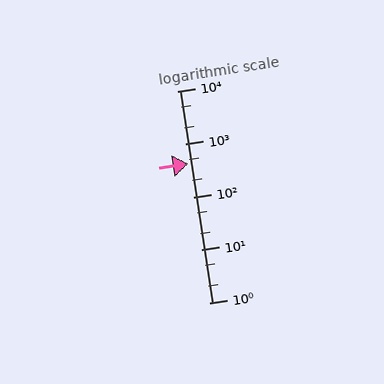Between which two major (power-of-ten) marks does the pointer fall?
The pointer is between 100 and 1000.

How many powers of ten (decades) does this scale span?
The scale spans 4 decades, from 1 to 10000.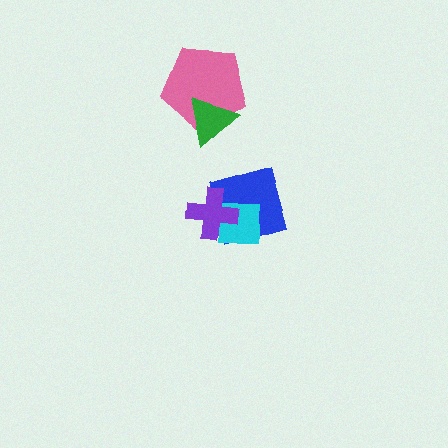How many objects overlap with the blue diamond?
2 objects overlap with the blue diamond.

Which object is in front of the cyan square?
The purple cross is in front of the cyan square.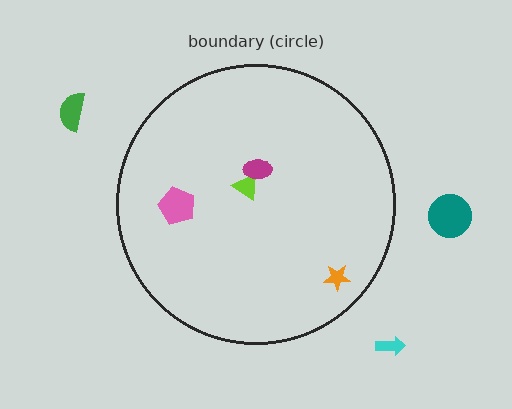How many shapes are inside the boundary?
4 inside, 3 outside.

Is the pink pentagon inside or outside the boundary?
Inside.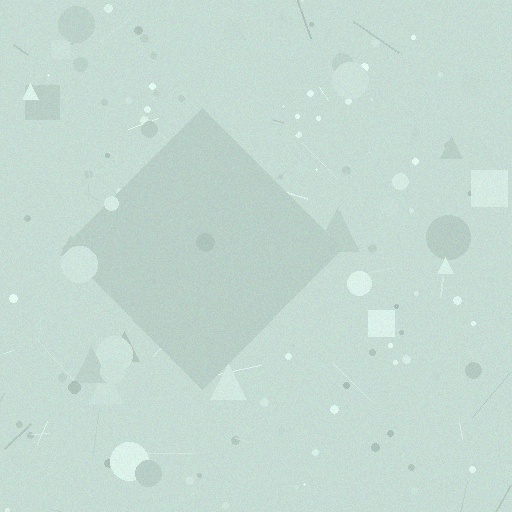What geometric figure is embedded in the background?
A diamond is embedded in the background.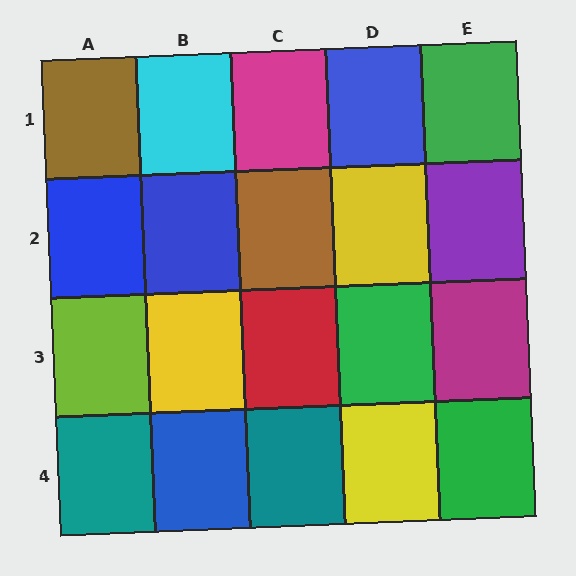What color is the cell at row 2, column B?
Blue.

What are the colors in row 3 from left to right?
Lime, yellow, red, green, magenta.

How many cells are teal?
2 cells are teal.